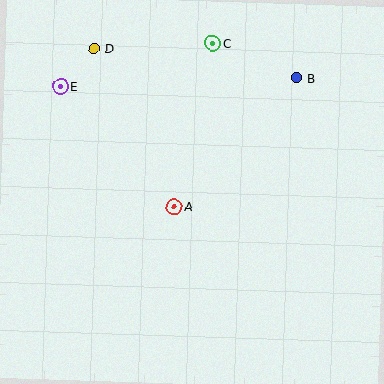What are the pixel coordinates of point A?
Point A is at (174, 207).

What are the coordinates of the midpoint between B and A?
The midpoint between B and A is at (236, 142).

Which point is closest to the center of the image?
Point A at (174, 207) is closest to the center.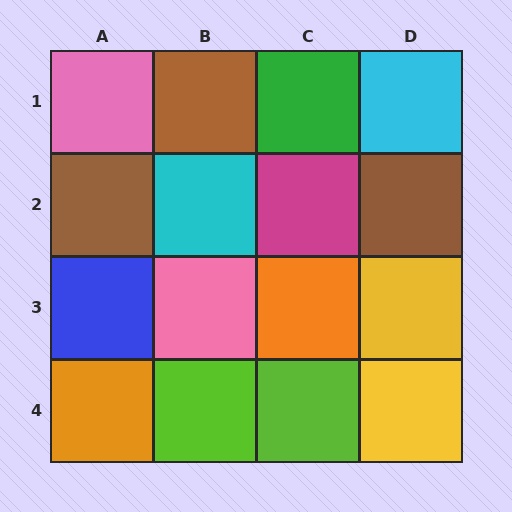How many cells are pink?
2 cells are pink.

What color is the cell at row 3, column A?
Blue.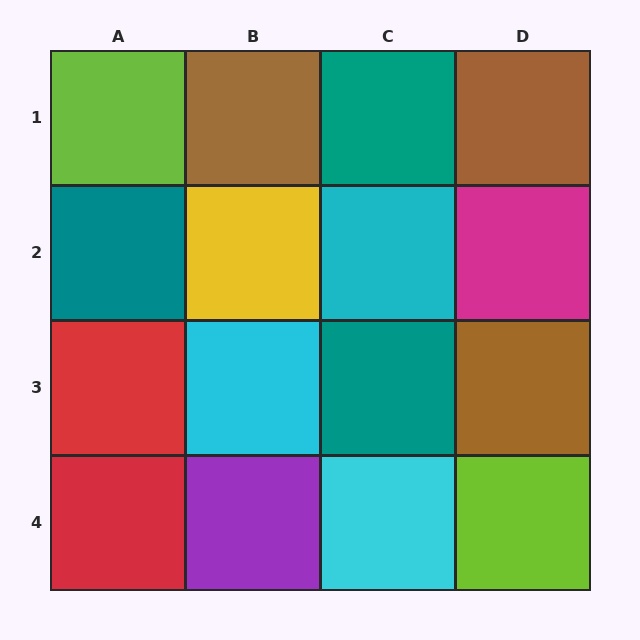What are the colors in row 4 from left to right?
Red, purple, cyan, lime.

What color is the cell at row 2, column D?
Magenta.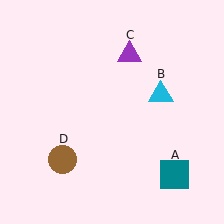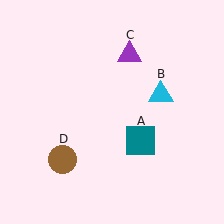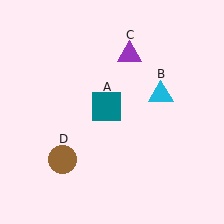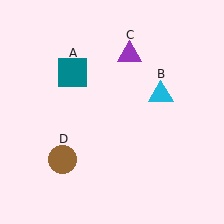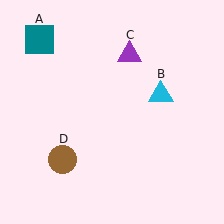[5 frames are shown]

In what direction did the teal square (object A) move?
The teal square (object A) moved up and to the left.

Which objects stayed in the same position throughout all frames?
Cyan triangle (object B) and purple triangle (object C) and brown circle (object D) remained stationary.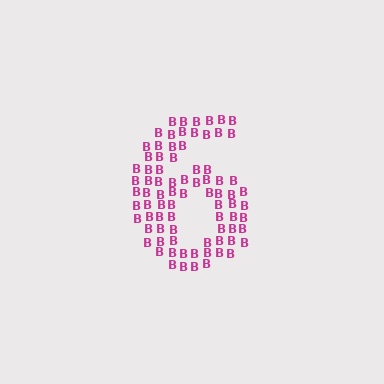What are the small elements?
The small elements are letter B's.